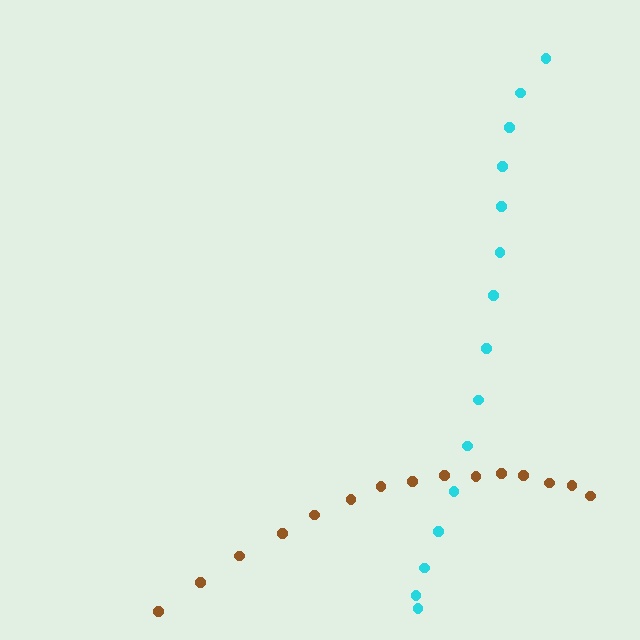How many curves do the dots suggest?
There are 2 distinct paths.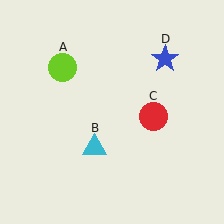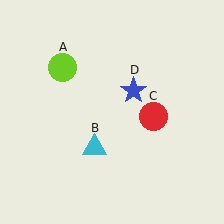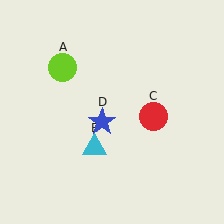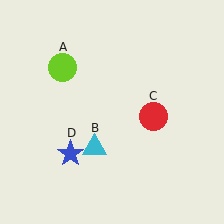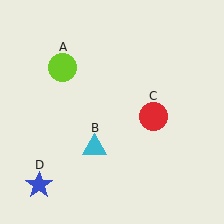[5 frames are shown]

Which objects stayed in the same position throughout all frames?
Lime circle (object A) and cyan triangle (object B) and red circle (object C) remained stationary.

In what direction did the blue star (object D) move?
The blue star (object D) moved down and to the left.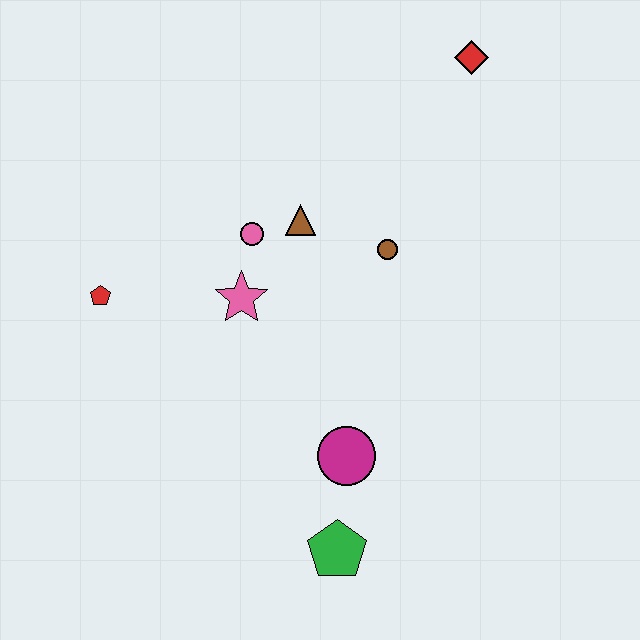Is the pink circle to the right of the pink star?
Yes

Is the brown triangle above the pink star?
Yes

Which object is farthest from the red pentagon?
The red diamond is farthest from the red pentagon.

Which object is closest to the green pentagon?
The magenta circle is closest to the green pentagon.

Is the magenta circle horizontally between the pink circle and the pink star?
No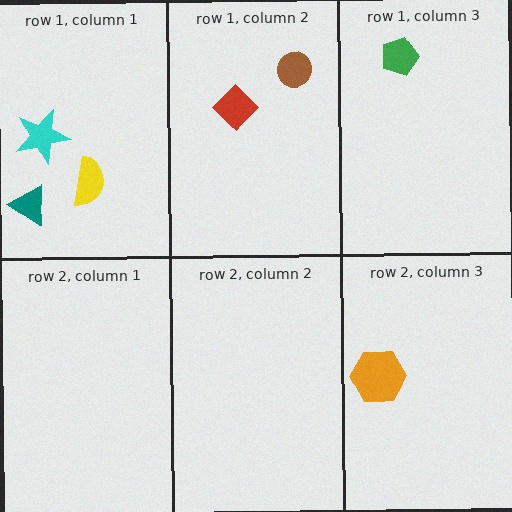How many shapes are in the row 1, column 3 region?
1.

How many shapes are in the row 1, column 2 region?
2.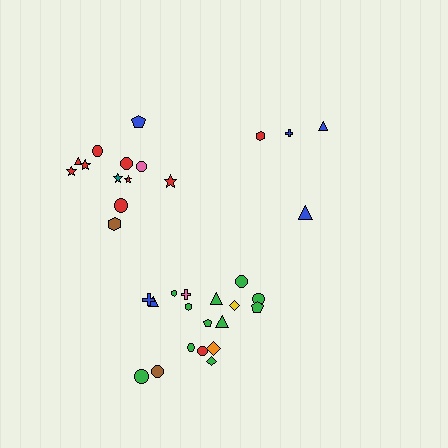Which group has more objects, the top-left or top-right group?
The top-left group.